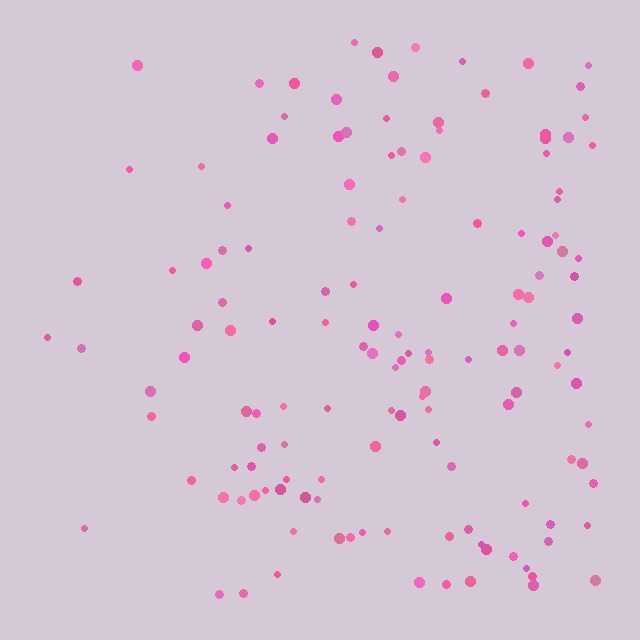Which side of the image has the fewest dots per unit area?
The left.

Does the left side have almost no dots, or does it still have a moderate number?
Still a moderate number, just noticeably fewer than the right.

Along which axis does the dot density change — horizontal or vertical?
Horizontal.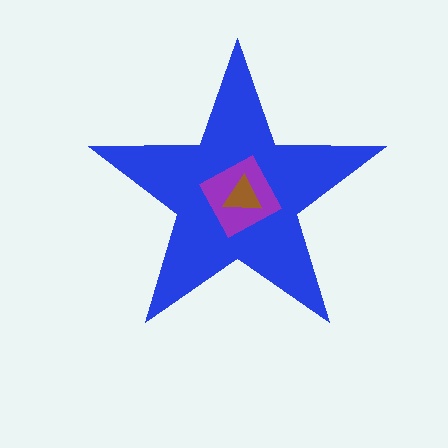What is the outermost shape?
The blue star.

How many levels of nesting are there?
3.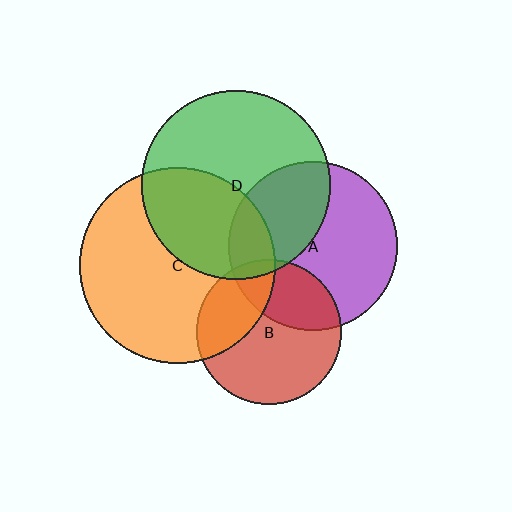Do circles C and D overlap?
Yes.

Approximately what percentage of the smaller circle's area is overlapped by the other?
Approximately 40%.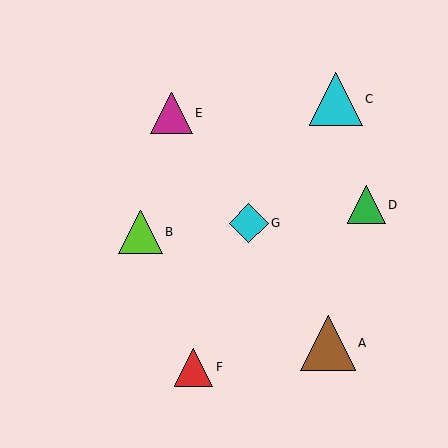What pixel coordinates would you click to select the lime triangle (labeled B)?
Click at (140, 232) to select the lime triangle B.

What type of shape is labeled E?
Shape E is a magenta triangle.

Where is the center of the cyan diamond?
The center of the cyan diamond is at (249, 223).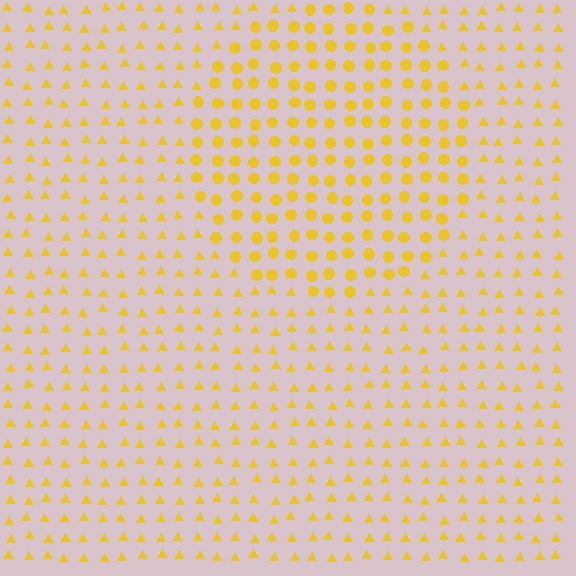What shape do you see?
I see a circle.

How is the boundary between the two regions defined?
The boundary is defined by a change in element shape: circles inside vs. triangles outside. All elements share the same color and spacing.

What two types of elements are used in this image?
The image uses circles inside the circle region and triangles outside it.